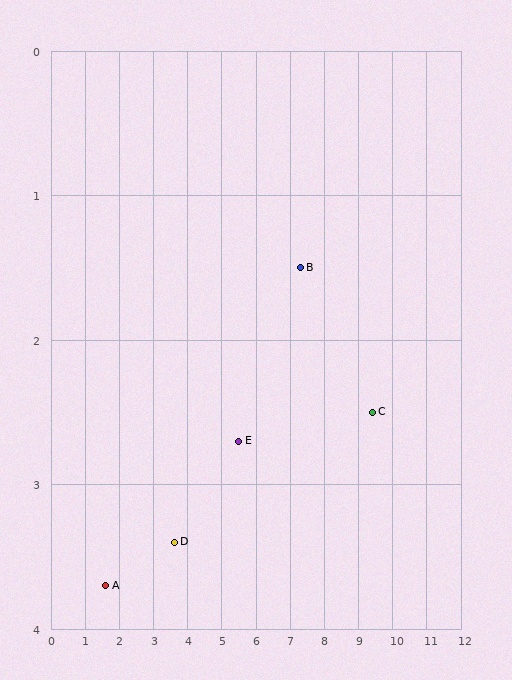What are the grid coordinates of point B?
Point B is at approximately (7.3, 1.5).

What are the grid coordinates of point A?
Point A is at approximately (1.6, 3.7).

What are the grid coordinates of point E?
Point E is at approximately (5.5, 2.7).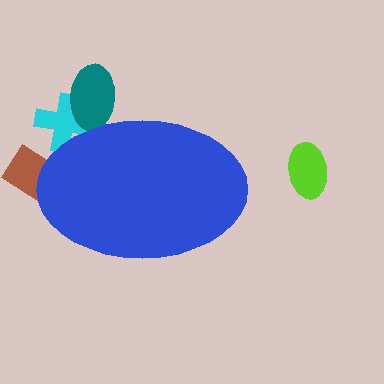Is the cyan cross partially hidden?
Yes, the cyan cross is partially hidden behind the blue ellipse.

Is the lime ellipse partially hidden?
No, the lime ellipse is fully visible.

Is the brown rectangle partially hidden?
Yes, the brown rectangle is partially hidden behind the blue ellipse.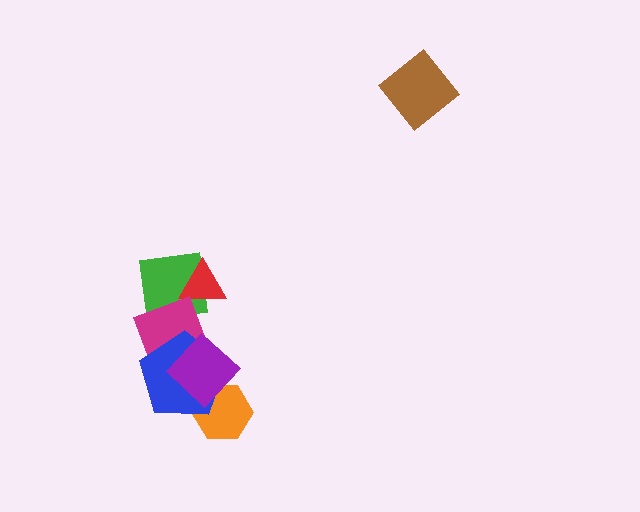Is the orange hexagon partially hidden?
Yes, it is partially covered by another shape.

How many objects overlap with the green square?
2 objects overlap with the green square.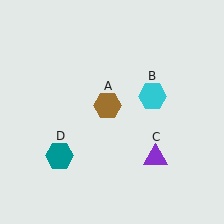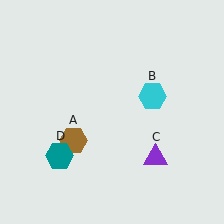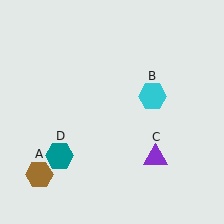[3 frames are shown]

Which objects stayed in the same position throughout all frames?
Cyan hexagon (object B) and purple triangle (object C) and teal hexagon (object D) remained stationary.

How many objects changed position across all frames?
1 object changed position: brown hexagon (object A).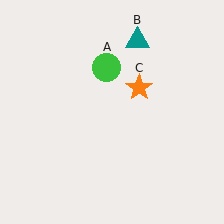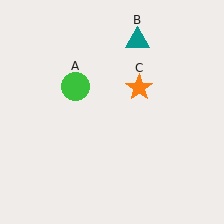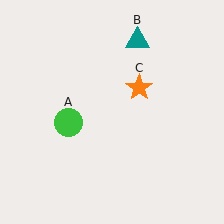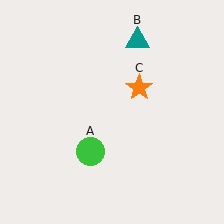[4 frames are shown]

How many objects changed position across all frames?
1 object changed position: green circle (object A).